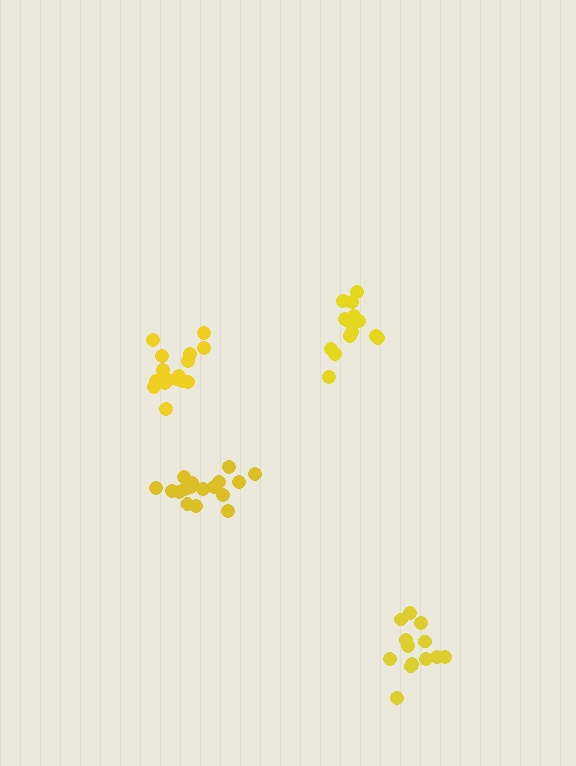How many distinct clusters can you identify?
There are 4 distinct clusters.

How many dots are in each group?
Group 1: 14 dots, Group 2: 18 dots, Group 3: 13 dots, Group 4: 16 dots (61 total).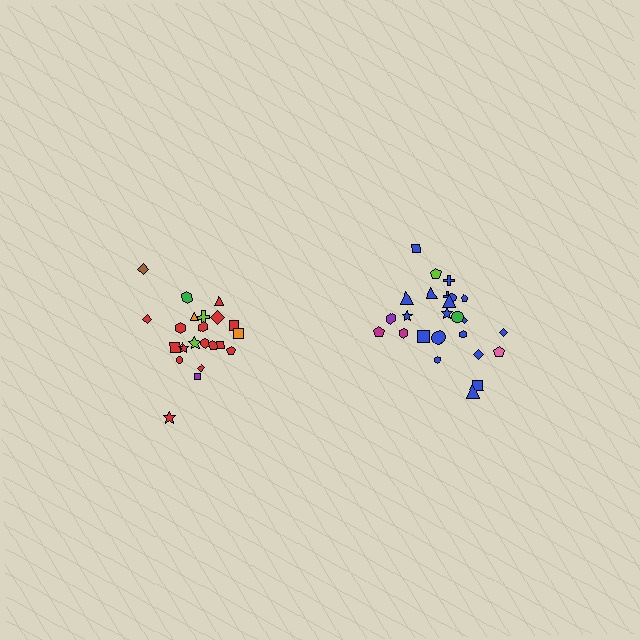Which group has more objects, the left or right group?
The right group.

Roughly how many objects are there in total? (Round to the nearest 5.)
Roughly 45 objects in total.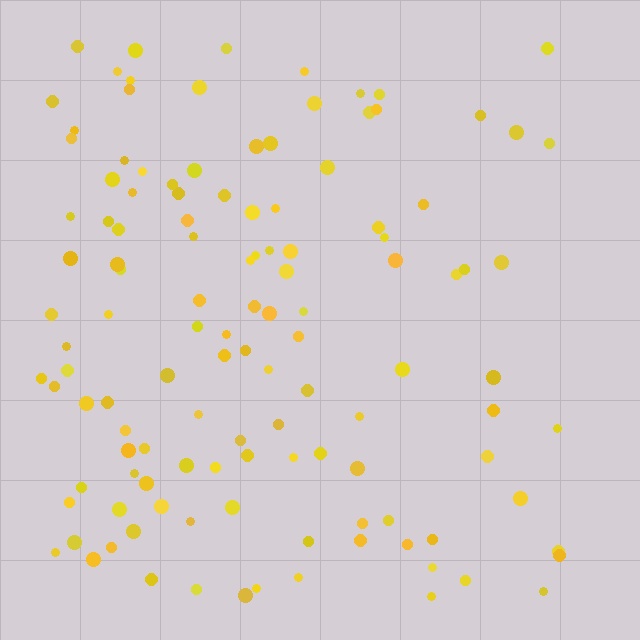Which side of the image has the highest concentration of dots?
The left.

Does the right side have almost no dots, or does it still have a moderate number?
Still a moderate number, just noticeably fewer than the left.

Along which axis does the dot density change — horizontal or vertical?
Horizontal.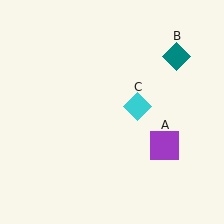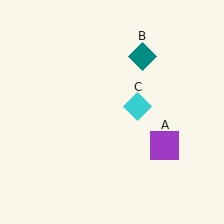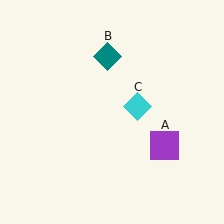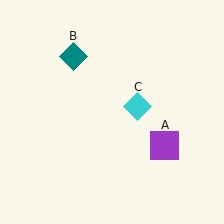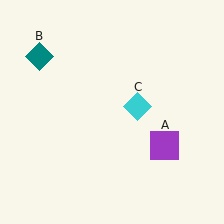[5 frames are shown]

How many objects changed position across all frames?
1 object changed position: teal diamond (object B).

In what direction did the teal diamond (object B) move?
The teal diamond (object B) moved left.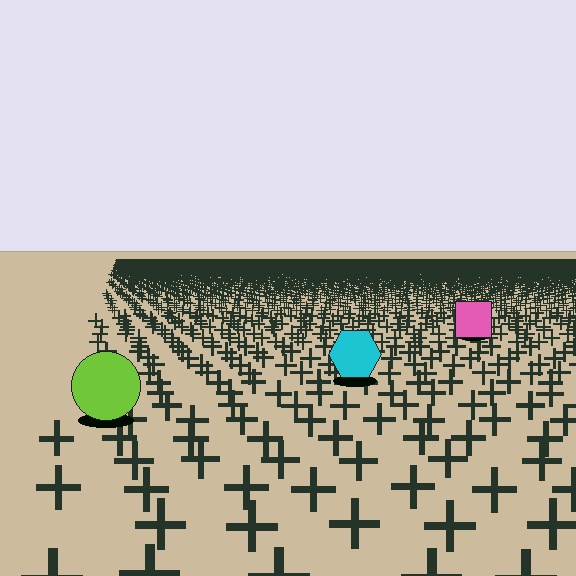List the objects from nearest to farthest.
From nearest to farthest: the lime circle, the cyan hexagon, the pink square.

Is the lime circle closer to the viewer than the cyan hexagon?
Yes. The lime circle is closer — you can tell from the texture gradient: the ground texture is coarser near it.